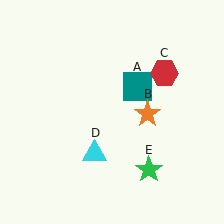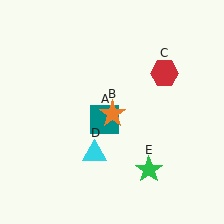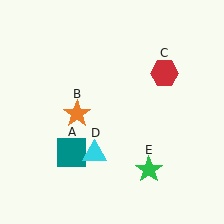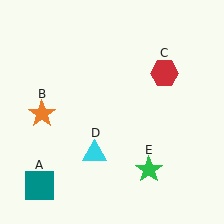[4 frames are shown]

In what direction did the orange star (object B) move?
The orange star (object B) moved left.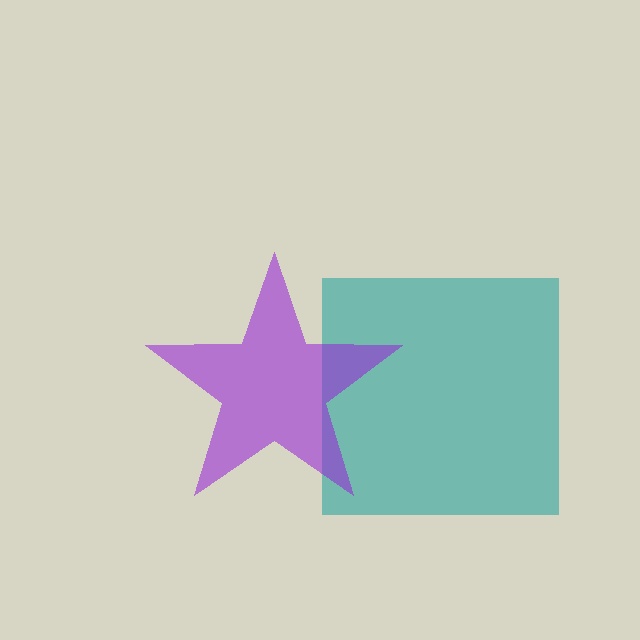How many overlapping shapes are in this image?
There are 2 overlapping shapes in the image.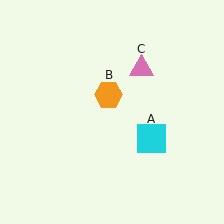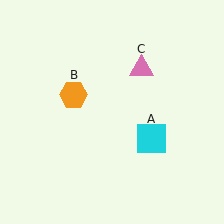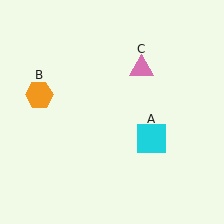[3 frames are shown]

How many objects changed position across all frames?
1 object changed position: orange hexagon (object B).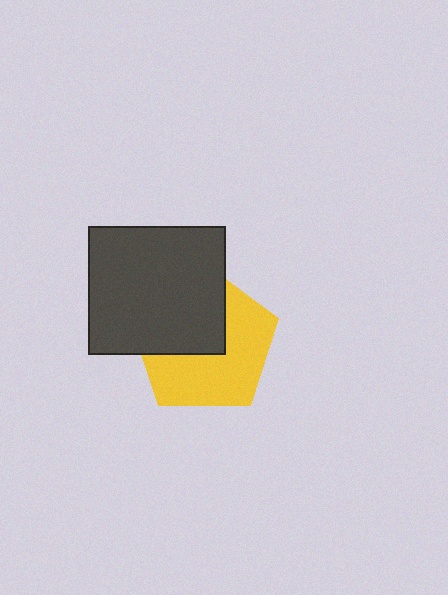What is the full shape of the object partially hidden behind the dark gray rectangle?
The partially hidden object is a yellow pentagon.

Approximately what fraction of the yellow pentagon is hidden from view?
Roughly 44% of the yellow pentagon is hidden behind the dark gray rectangle.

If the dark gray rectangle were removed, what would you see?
You would see the complete yellow pentagon.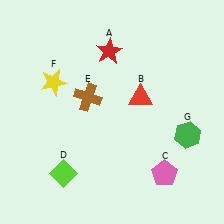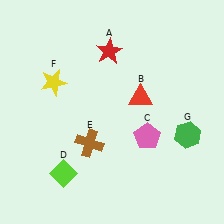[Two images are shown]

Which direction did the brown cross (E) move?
The brown cross (E) moved down.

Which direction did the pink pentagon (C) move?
The pink pentagon (C) moved up.